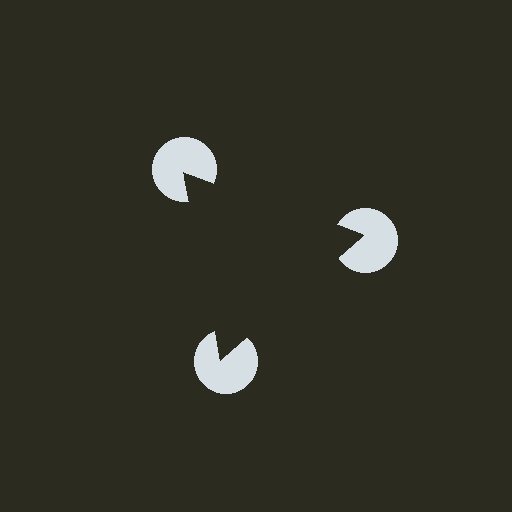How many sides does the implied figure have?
3 sides.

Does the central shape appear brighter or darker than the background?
It typically appears slightly darker than the background, even though no actual brightness change is drawn.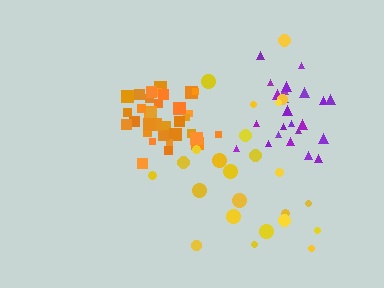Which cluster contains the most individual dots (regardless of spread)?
Orange (35).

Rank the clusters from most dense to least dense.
orange, purple, yellow.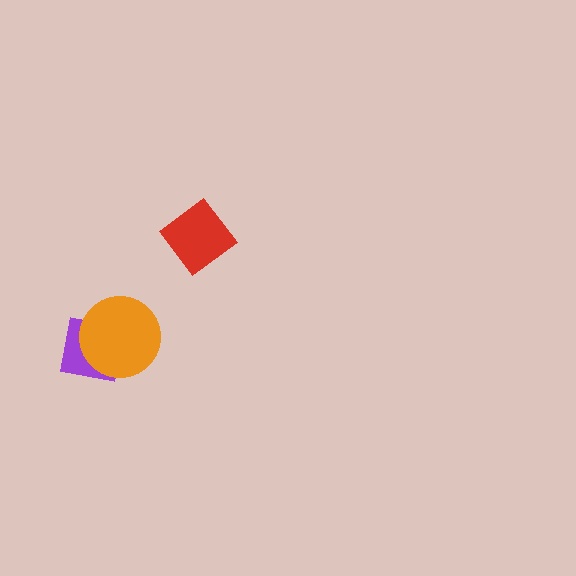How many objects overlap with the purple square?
1 object overlaps with the purple square.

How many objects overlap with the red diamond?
0 objects overlap with the red diamond.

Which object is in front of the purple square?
The orange circle is in front of the purple square.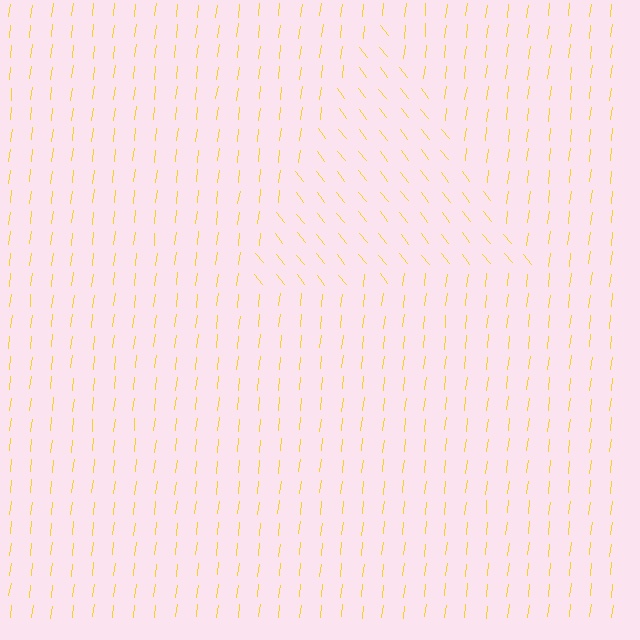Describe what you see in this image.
The image is filled with small yellow line segments. A triangle region in the image has lines oriented differently from the surrounding lines, creating a visible texture boundary.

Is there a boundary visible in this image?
Yes, there is a texture boundary formed by a change in line orientation.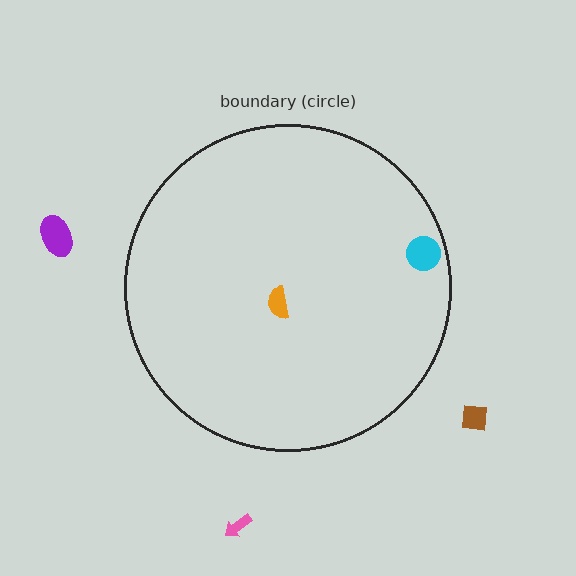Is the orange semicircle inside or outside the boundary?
Inside.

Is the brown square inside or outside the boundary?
Outside.